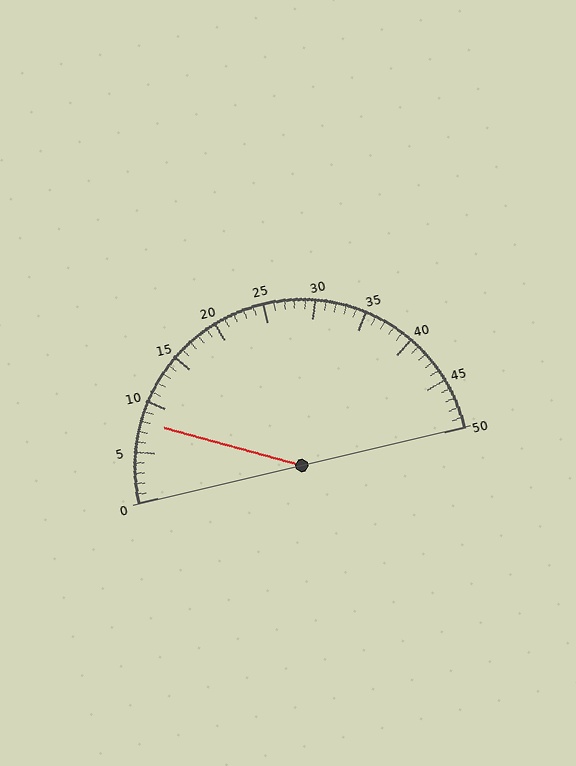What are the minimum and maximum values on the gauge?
The gauge ranges from 0 to 50.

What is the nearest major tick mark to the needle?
The nearest major tick mark is 10.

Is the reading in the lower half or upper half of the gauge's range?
The reading is in the lower half of the range (0 to 50).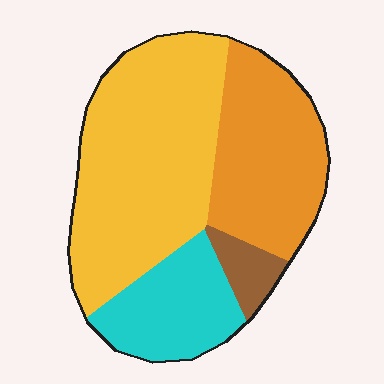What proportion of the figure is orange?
Orange covers about 30% of the figure.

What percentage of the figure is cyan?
Cyan takes up less than a quarter of the figure.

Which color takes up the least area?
Brown, at roughly 5%.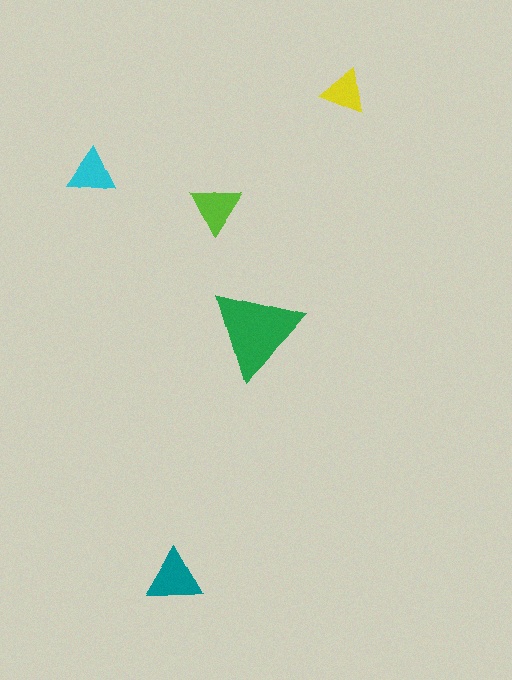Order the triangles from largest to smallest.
the green one, the teal one, the lime one, the cyan one, the yellow one.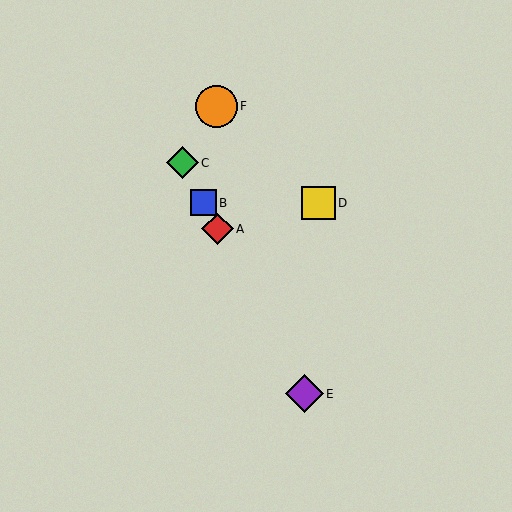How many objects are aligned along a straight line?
4 objects (A, B, C, E) are aligned along a straight line.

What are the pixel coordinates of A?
Object A is at (217, 229).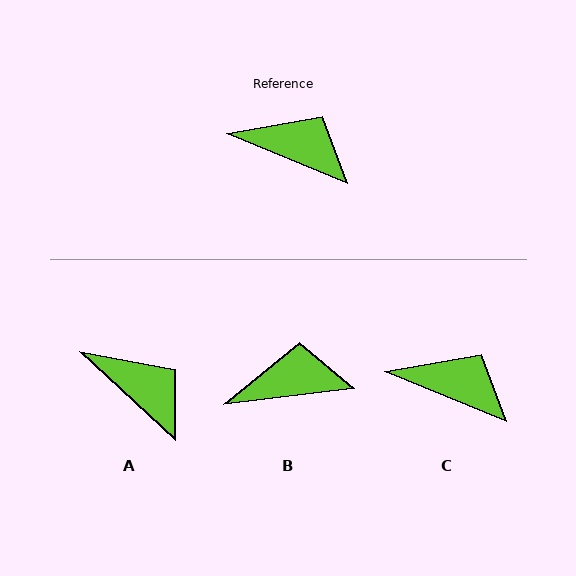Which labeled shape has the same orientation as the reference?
C.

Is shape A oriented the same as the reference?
No, it is off by about 21 degrees.